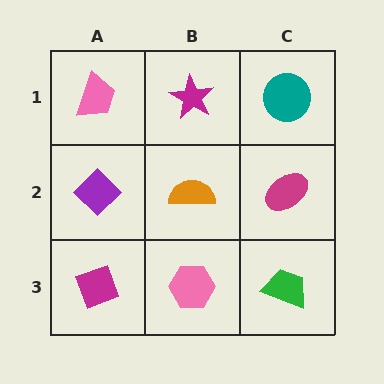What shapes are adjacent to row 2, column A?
A pink trapezoid (row 1, column A), a magenta diamond (row 3, column A), an orange semicircle (row 2, column B).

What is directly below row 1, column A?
A purple diamond.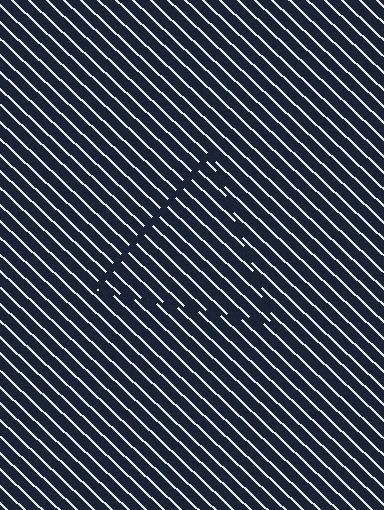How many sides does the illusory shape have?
3 sides — the line-ends trace a triangle.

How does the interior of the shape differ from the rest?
The interior of the shape contains the same grating, shifted by half a period — the contour is defined by the phase discontinuity where line-ends from the inner and outer gratings abut.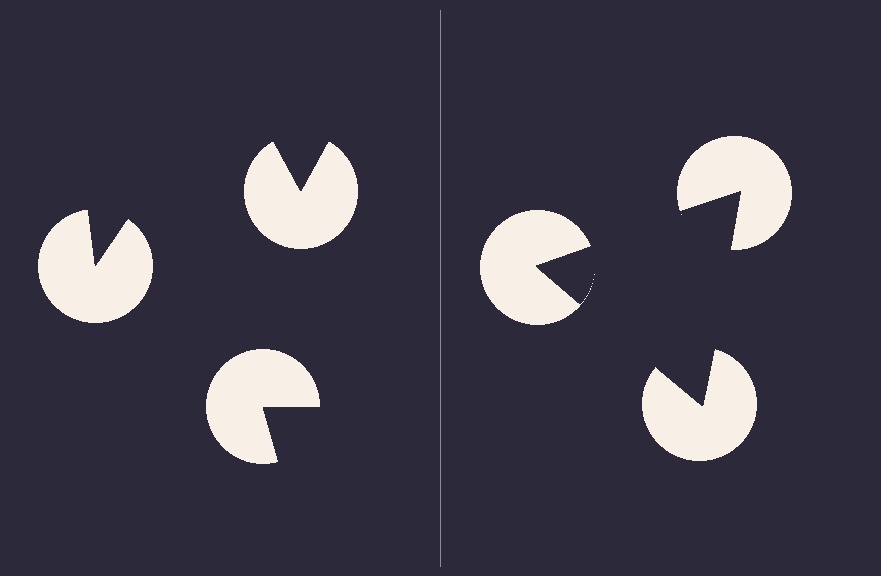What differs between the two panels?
The pac-man discs are positioned identically on both sides; only the wedge orientations differ. On the right they align to a triangle; on the left they are misaligned.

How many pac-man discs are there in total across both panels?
6 — 3 on each side.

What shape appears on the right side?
An illusory triangle.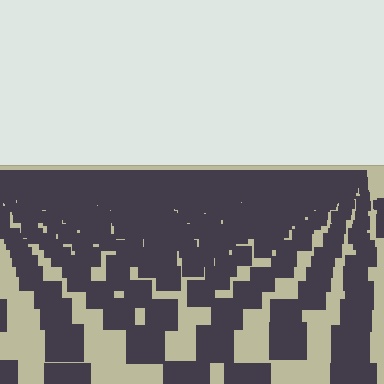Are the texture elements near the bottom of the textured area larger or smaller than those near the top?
Larger. Near the bottom, elements are closer to the viewer and appear at a bigger on-screen size.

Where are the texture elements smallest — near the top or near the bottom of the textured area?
Near the top.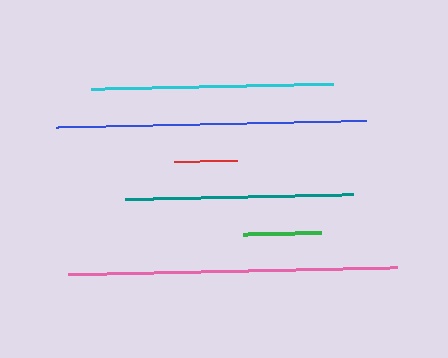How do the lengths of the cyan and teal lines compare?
The cyan and teal lines are approximately the same length.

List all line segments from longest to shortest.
From longest to shortest: pink, blue, cyan, teal, green, red.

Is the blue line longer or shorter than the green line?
The blue line is longer than the green line.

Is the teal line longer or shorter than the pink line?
The pink line is longer than the teal line.